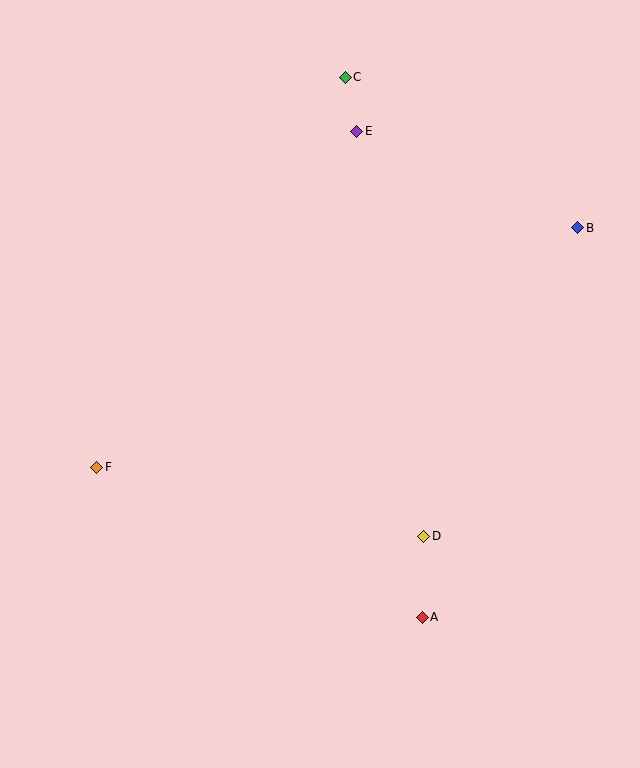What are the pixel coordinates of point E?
Point E is at (357, 131).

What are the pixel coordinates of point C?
Point C is at (345, 77).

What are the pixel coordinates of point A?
Point A is at (422, 617).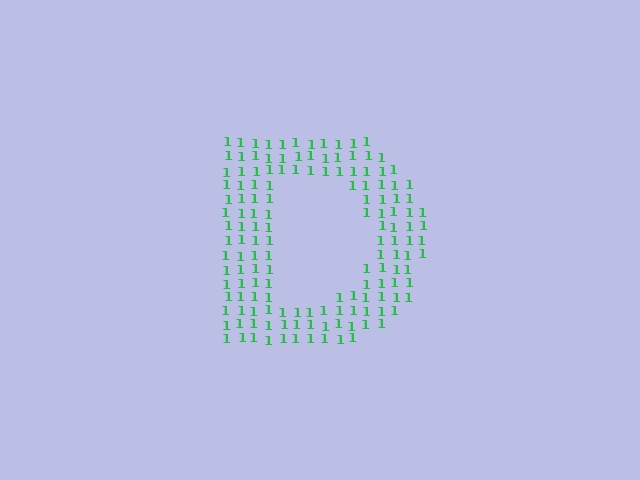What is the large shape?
The large shape is the letter D.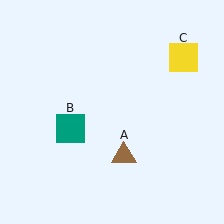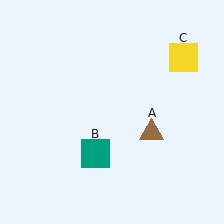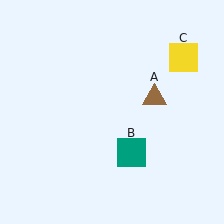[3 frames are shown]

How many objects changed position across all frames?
2 objects changed position: brown triangle (object A), teal square (object B).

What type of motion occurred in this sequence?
The brown triangle (object A), teal square (object B) rotated counterclockwise around the center of the scene.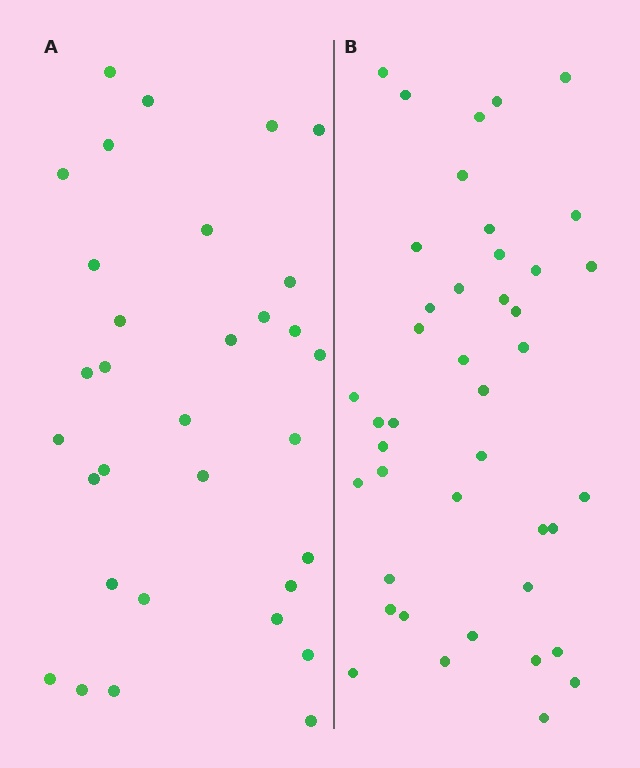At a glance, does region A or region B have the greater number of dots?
Region B (the right region) has more dots.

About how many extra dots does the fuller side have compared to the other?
Region B has roughly 10 or so more dots than region A.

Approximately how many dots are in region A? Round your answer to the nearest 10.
About 30 dots. (The exact count is 32, which rounds to 30.)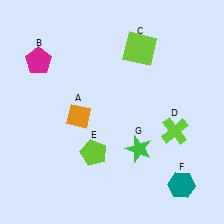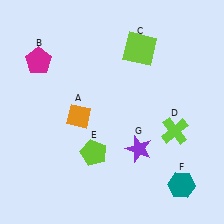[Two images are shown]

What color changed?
The star (G) changed from green in Image 1 to purple in Image 2.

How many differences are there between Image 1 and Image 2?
There is 1 difference between the two images.